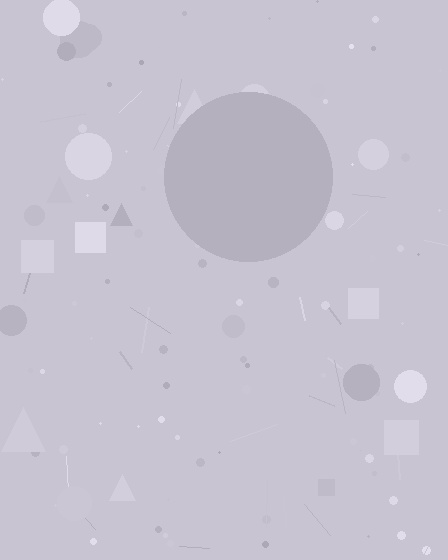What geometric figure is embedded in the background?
A circle is embedded in the background.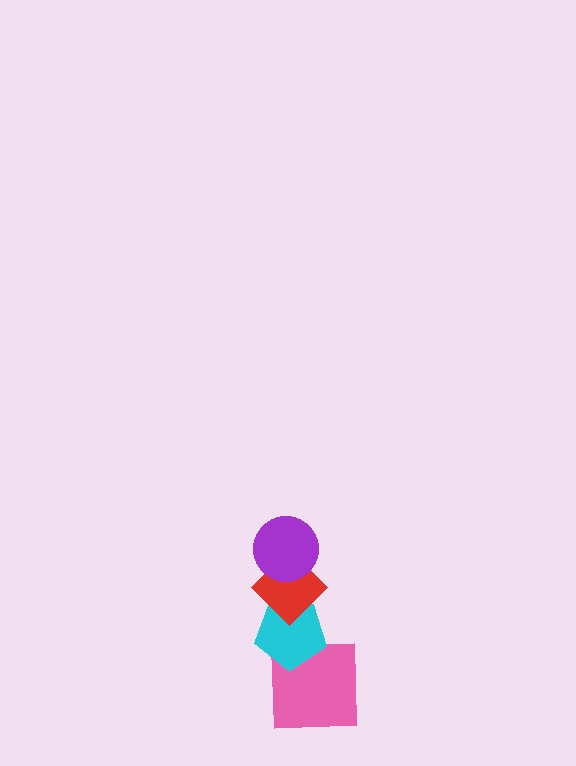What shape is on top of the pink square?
The cyan pentagon is on top of the pink square.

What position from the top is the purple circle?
The purple circle is 1st from the top.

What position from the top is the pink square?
The pink square is 4th from the top.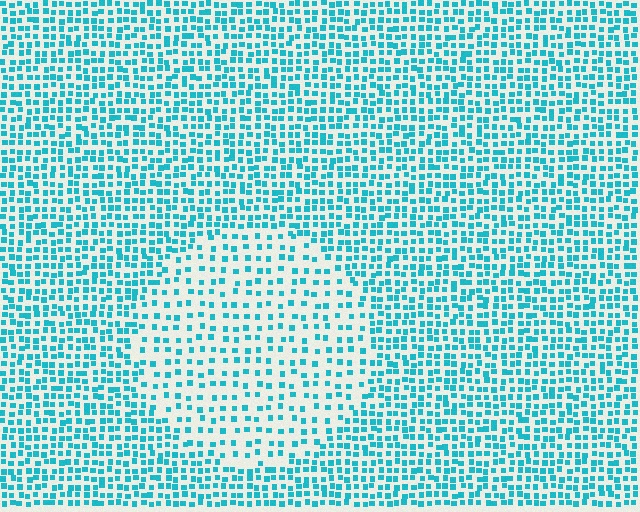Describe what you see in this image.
The image contains small cyan elements arranged at two different densities. A circle-shaped region is visible where the elements are less densely packed than the surrounding area.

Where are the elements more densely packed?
The elements are more densely packed outside the circle boundary.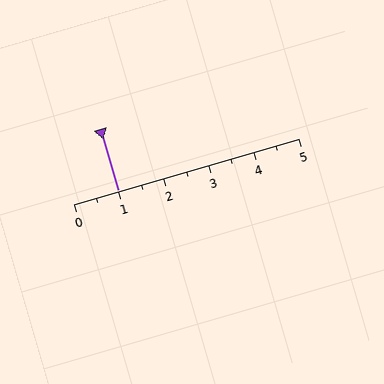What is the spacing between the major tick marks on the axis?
The major ticks are spaced 1 apart.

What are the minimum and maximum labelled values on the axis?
The axis runs from 0 to 5.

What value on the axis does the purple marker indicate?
The marker indicates approximately 1.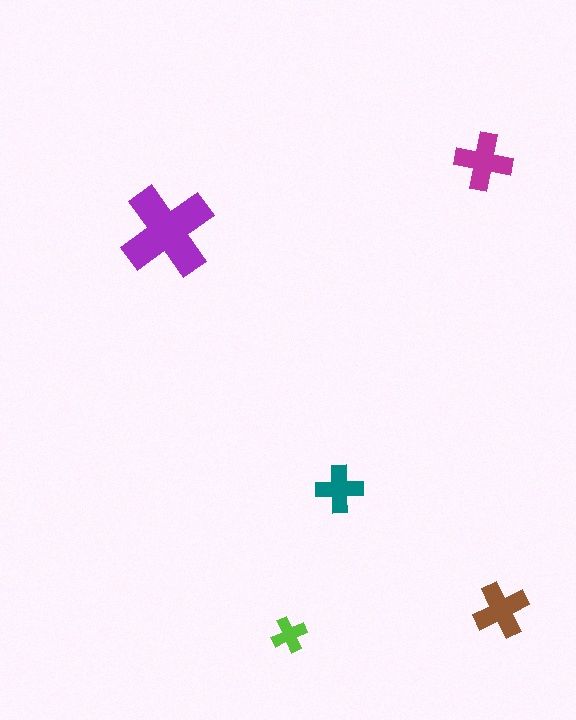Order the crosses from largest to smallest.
the purple one, the magenta one, the brown one, the teal one, the lime one.